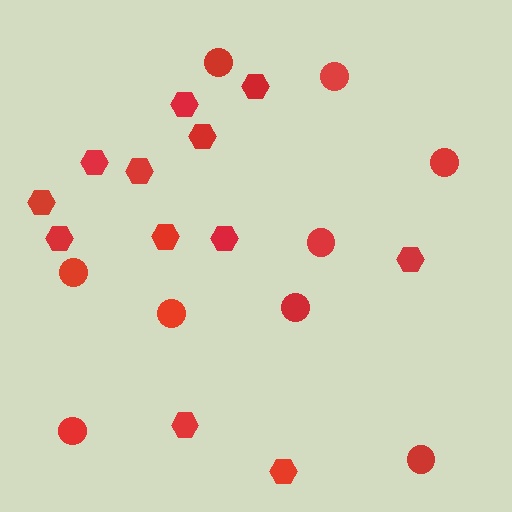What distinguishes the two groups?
There are 2 groups: one group of hexagons (12) and one group of circles (9).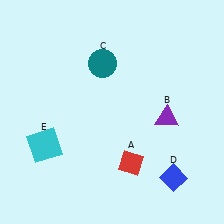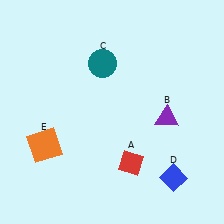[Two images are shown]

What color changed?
The square (E) changed from cyan in Image 1 to orange in Image 2.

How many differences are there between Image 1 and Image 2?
There is 1 difference between the two images.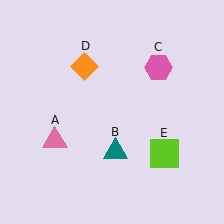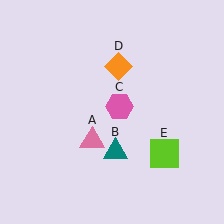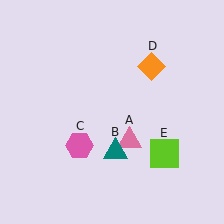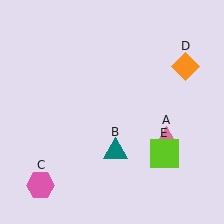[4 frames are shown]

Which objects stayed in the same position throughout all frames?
Teal triangle (object B) and lime square (object E) remained stationary.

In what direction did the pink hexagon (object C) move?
The pink hexagon (object C) moved down and to the left.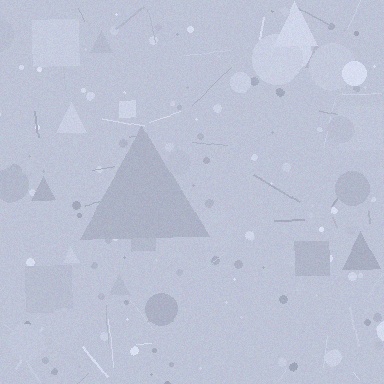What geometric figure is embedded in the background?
A triangle is embedded in the background.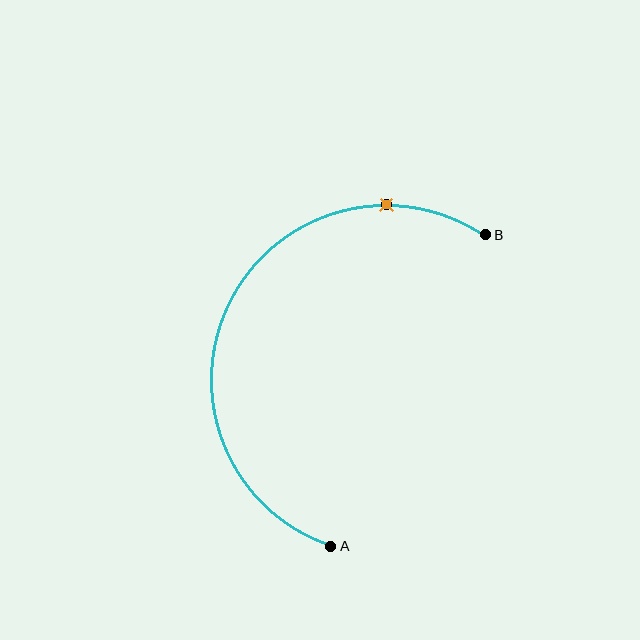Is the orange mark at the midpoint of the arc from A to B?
No. The orange mark lies on the arc but is closer to endpoint B. The arc midpoint would be at the point on the curve equidistant along the arc from both A and B.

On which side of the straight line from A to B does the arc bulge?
The arc bulges to the left of the straight line connecting A and B.